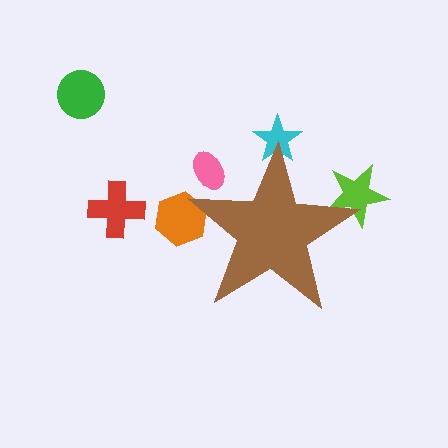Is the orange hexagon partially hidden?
Yes, the orange hexagon is partially hidden behind the brown star.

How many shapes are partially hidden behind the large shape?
4 shapes are partially hidden.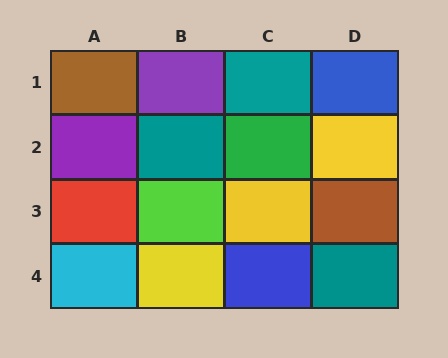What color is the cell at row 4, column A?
Cyan.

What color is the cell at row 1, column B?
Purple.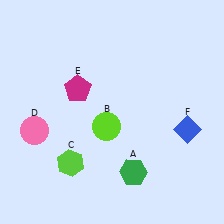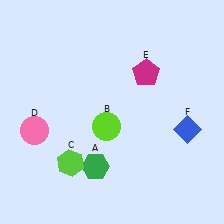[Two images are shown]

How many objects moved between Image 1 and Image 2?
2 objects moved between the two images.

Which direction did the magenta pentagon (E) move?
The magenta pentagon (E) moved right.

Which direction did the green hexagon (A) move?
The green hexagon (A) moved left.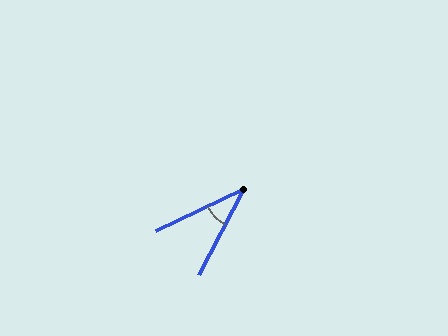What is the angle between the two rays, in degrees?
Approximately 37 degrees.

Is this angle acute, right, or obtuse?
It is acute.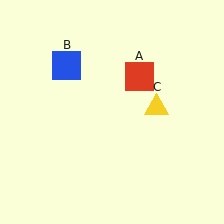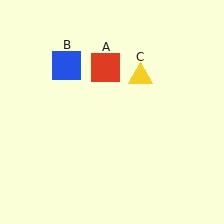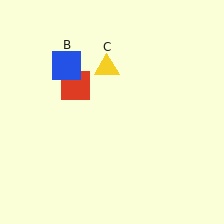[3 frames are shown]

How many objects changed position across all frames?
2 objects changed position: red square (object A), yellow triangle (object C).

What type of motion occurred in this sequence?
The red square (object A), yellow triangle (object C) rotated counterclockwise around the center of the scene.